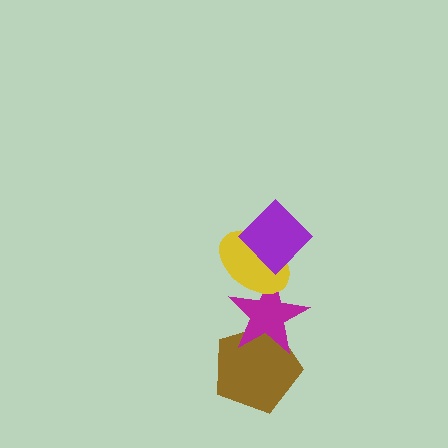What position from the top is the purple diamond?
The purple diamond is 1st from the top.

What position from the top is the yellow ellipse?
The yellow ellipse is 2nd from the top.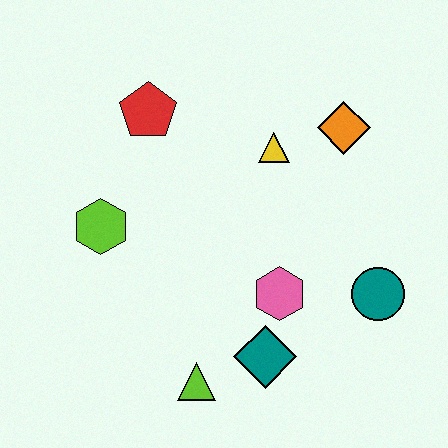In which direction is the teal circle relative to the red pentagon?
The teal circle is to the right of the red pentagon.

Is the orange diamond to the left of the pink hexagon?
No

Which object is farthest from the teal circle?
The red pentagon is farthest from the teal circle.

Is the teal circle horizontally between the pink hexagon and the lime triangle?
No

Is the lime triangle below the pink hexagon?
Yes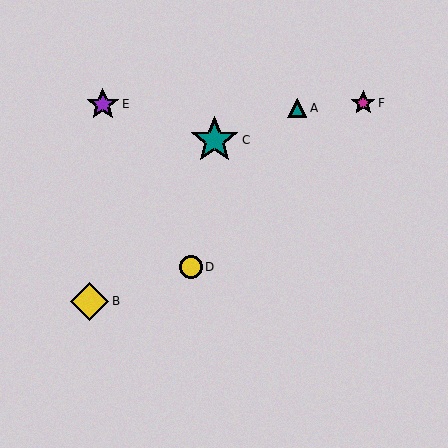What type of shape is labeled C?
Shape C is a teal star.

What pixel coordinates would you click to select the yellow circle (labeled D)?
Click at (191, 267) to select the yellow circle D.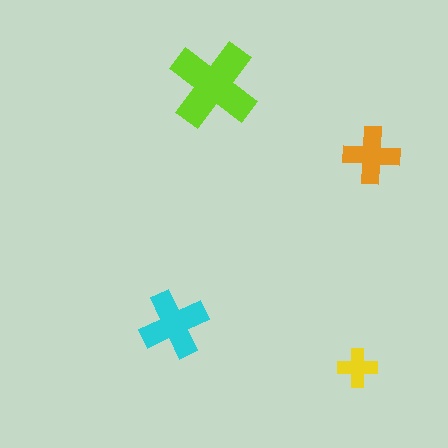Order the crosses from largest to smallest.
the lime one, the cyan one, the orange one, the yellow one.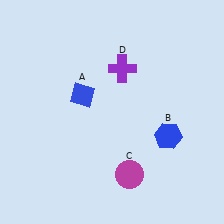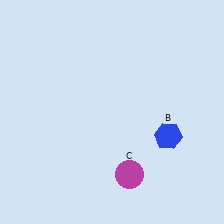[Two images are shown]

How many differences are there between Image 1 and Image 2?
There are 2 differences between the two images.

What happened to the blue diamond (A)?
The blue diamond (A) was removed in Image 2. It was in the top-left area of Image 1.